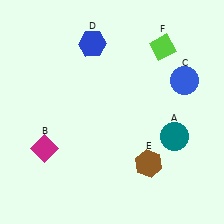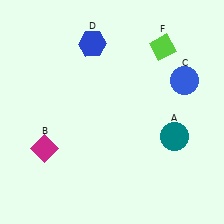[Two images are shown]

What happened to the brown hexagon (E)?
The brown hexagon (E) was removed in Image 2. It was in the bottom-right area of Image 1.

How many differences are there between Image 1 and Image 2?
There is 1 difference between the two images.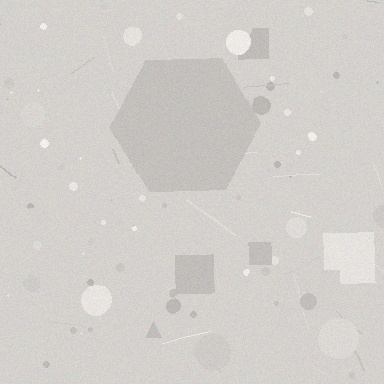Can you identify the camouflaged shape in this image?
The camouflaged shape is a hexagon.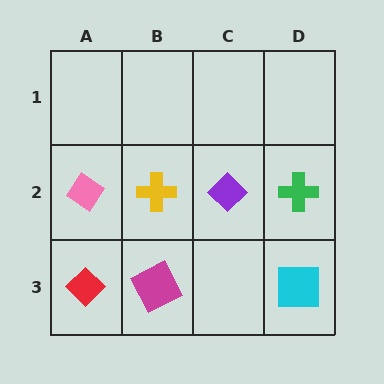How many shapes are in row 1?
0 shapes.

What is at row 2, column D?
A green cross.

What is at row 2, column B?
A yellow cross.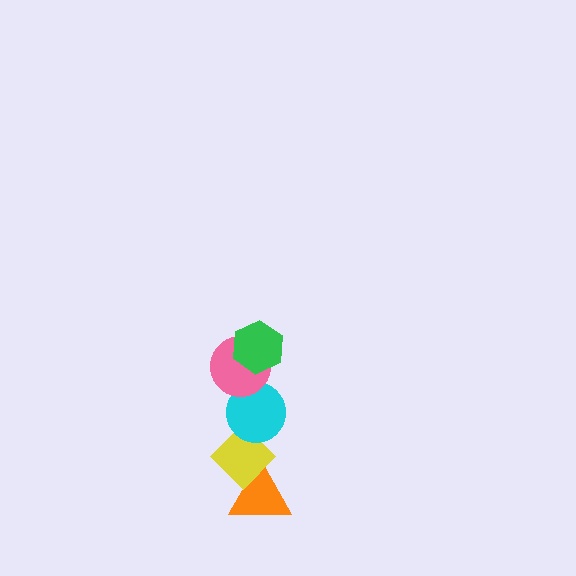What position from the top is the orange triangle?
The orange triangle is 5th from the top.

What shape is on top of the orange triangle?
The yellow diamond is on top of the orange triangle.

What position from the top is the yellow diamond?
The yellow diamond is 4th from the top.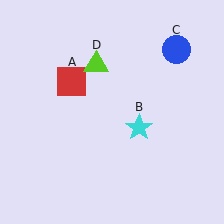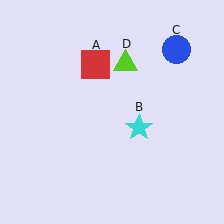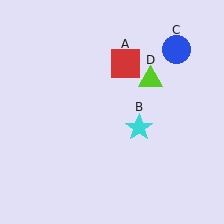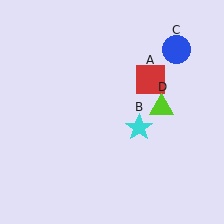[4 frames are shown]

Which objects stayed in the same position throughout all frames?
Cyan star (object B) and blue circle (object C) remained stationary.